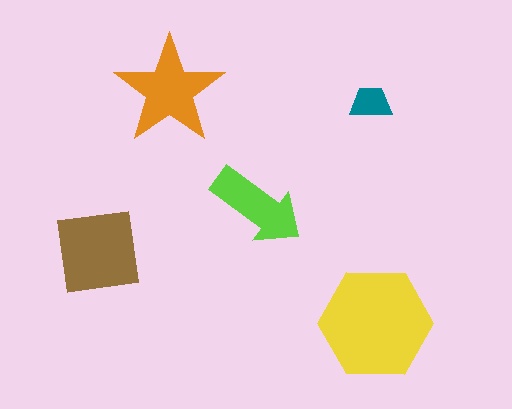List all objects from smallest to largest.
The teal trapezoid, the lime arrow, the orange star, the brown square, the yellow hexagon.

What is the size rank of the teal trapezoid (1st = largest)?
5th.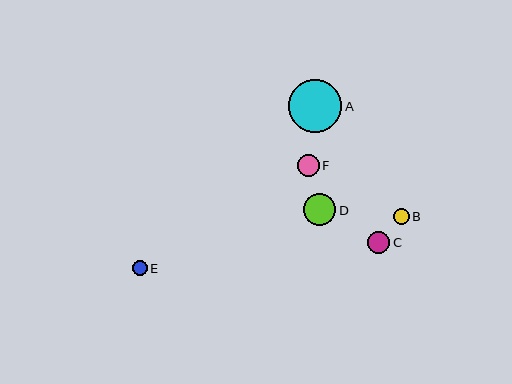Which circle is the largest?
Circle A is the largest with a size of approximately 53 pixels.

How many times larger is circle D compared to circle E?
Circle D is approximately 2.1 times the size of circle E.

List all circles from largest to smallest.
From largest to smallest: A, D, F, C, B, E.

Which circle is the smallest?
Circle E is the smallest with a size of approximately 15 pixels.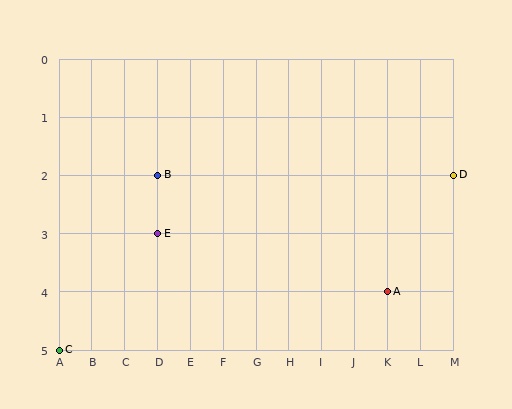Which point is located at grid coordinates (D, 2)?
Point B is at (D, 2).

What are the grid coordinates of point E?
Point E is at grid coordinates (D, 3).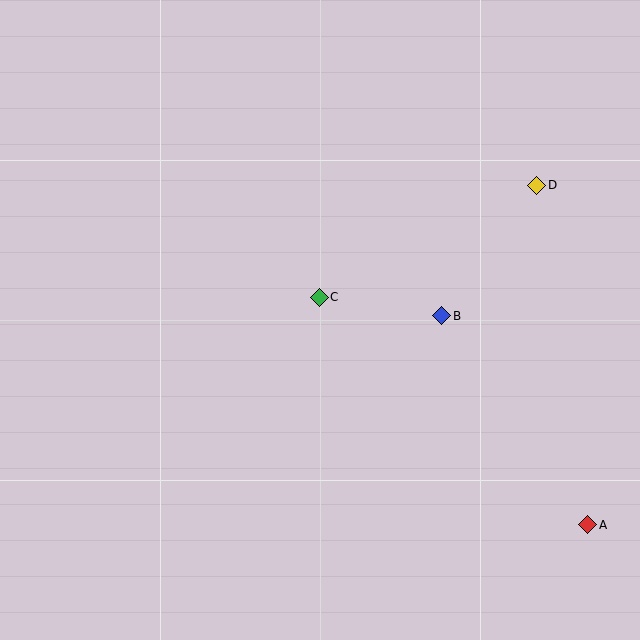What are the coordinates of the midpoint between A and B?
The midpoint between A and B is at (515, 420).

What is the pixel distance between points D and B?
The distance between D and B is 161 pixels.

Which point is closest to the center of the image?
Point C at (319, 297) is closest to the center.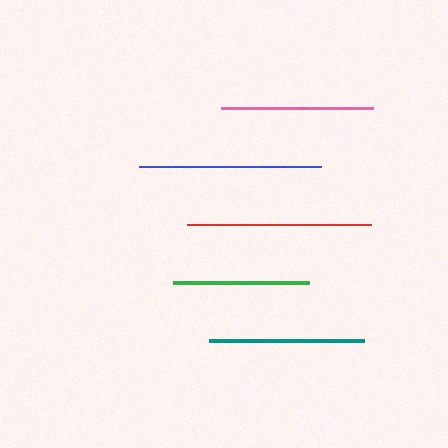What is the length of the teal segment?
The teal segment is approximately 155 pixels long.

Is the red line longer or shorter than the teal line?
The red line is longer than the teal line.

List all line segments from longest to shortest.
From longest to shortest: red, blue, teal, pink, green.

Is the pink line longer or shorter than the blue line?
The blue line is longer than the pink line.